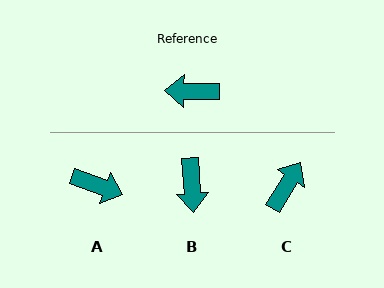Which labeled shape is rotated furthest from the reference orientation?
A, about 160 degrees away.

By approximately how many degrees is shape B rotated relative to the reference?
Approximately 95 degrees counter-clockwise.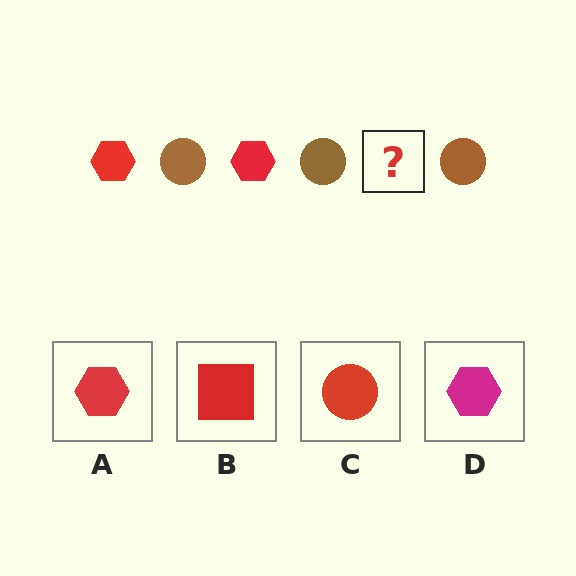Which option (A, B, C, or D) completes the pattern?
A.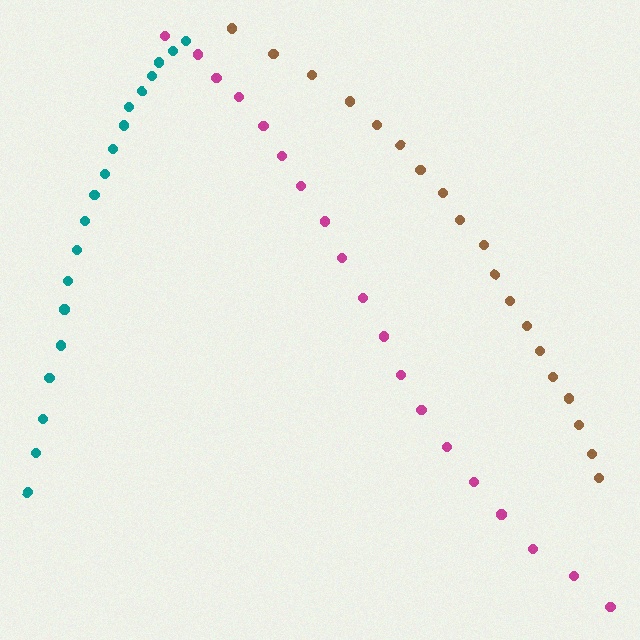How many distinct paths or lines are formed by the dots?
There are 3 distinct paths.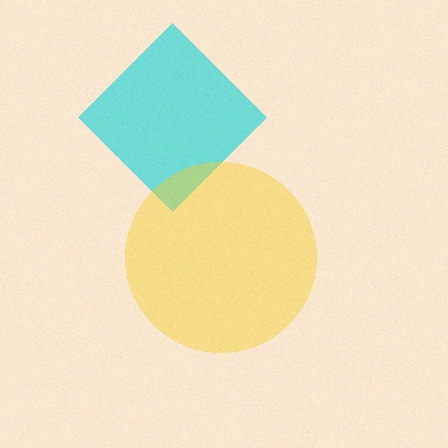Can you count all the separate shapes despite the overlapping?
Yes, there are 2 separate shapes.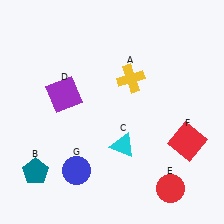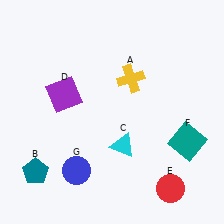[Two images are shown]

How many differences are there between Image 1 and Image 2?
There is 1 difference between the two images.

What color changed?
The square (F) changed from red in Image 1 to teal in Image 2.